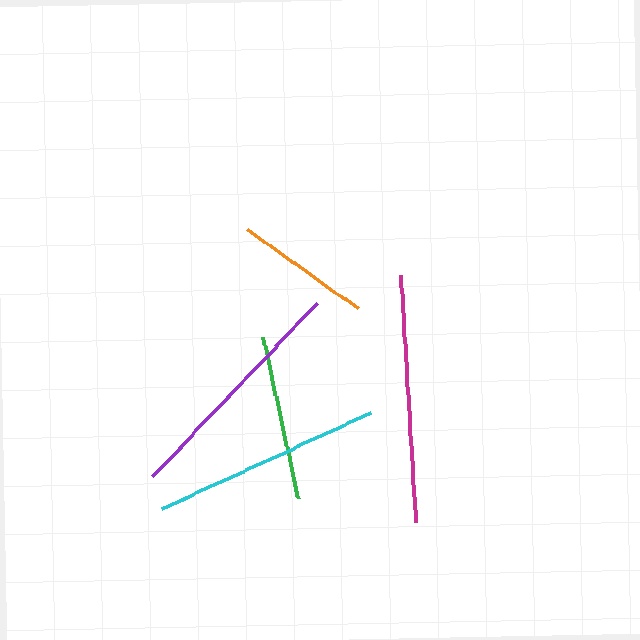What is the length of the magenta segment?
The magenta segment is approximately 247 pixels long.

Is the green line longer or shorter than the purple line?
The purple line is longer than the green line.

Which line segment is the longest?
The magenta line is the longest at approximately 247 pixels.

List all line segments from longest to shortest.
From longest to shortest: magenta, purple, cyan, green, orange.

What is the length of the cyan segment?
The cyan segment is approximately 230 pixels long.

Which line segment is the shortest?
The orange line is the shortest at approximately 136 pixels.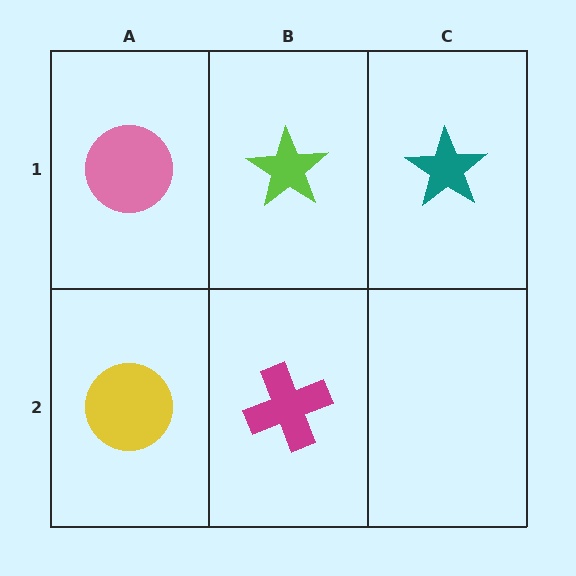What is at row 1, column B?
A lime star.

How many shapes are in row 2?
2 shapes.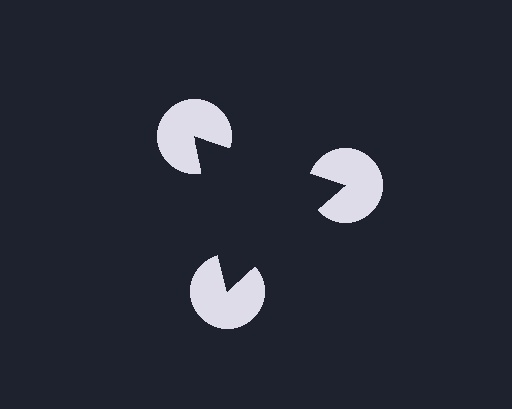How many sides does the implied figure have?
3 sides.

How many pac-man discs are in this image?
There are 3 — one at each vertex of the illusory triangle.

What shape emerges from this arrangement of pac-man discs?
An illusory triangle — its edges are inferred from the aligned wedge cuts in the pac-man discs, not physically drawn.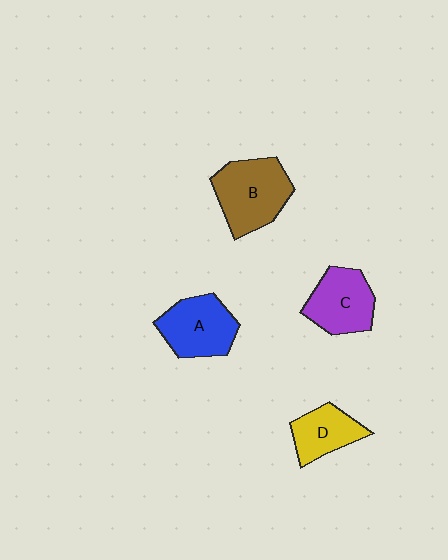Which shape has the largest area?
Shape B (brown).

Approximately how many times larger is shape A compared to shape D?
Approximately 1.3 times.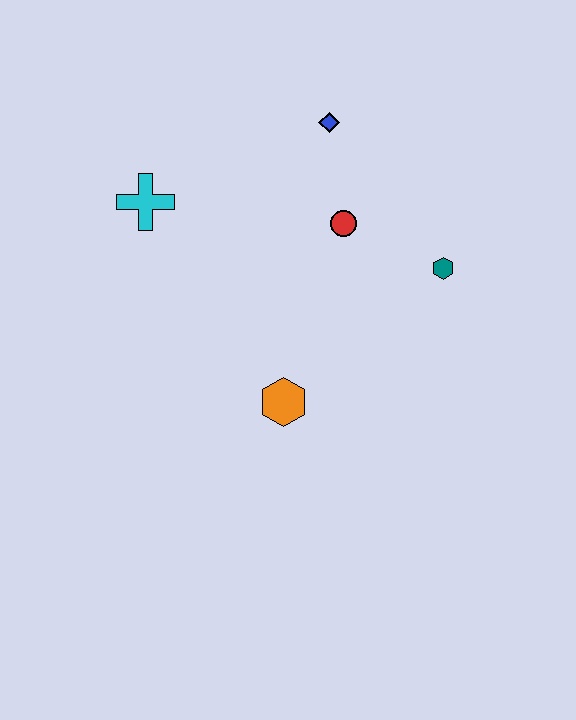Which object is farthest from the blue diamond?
The orange hexagon is farthest from the blue diamond.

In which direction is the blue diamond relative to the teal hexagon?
The blue diamond is above the teal hexagon.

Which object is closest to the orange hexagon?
The red circle is closest to the orange hexagon.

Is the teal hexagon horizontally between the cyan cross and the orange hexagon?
No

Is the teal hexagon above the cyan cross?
No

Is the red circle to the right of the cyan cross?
Yes